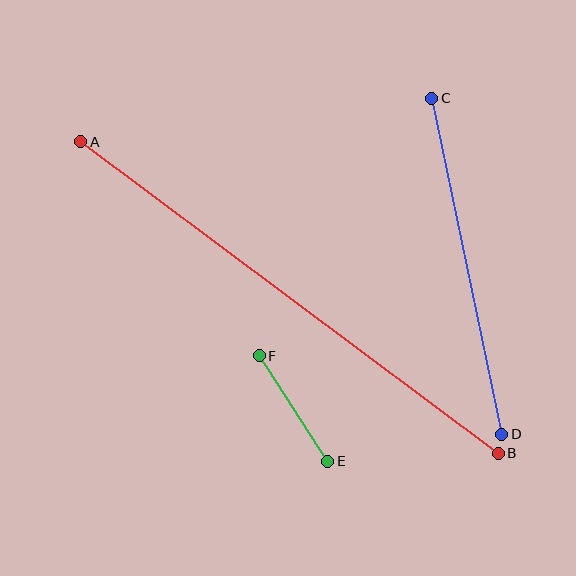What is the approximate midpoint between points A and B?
The midpoint is at approximately (290, 297) pixels.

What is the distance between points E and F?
The distance is approximately 126 pixels.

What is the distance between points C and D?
The distance is approximately 343 pixels.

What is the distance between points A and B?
The distance is approximately 521 pixels.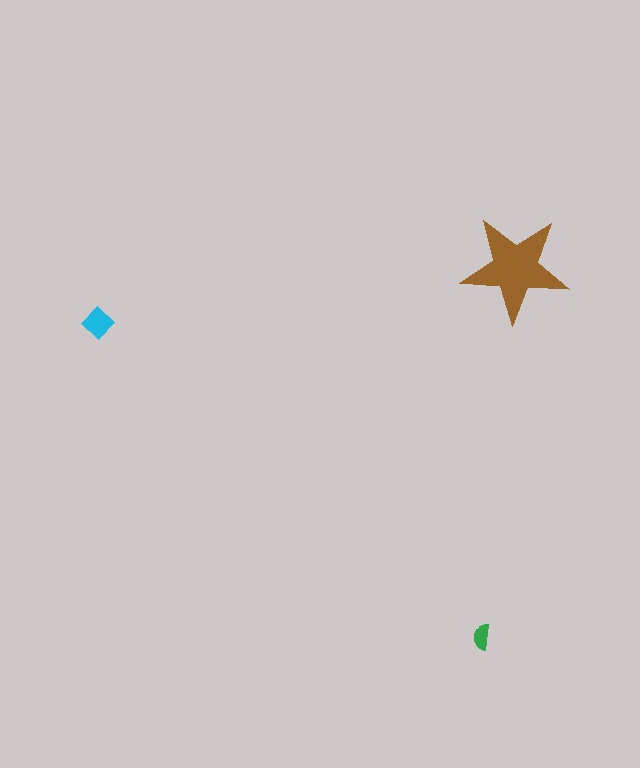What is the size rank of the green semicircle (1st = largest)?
3rd.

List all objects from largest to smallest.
The brown star, the cyan diamond, the green semicircle.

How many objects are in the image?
There are 3 objects in the image.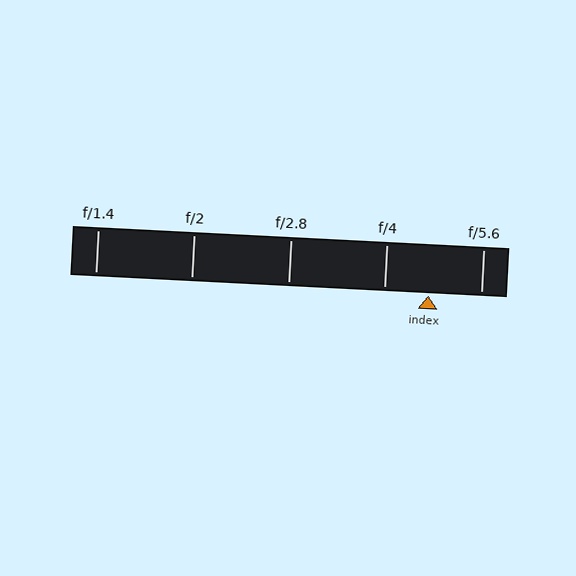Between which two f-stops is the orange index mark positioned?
The index mark is between f/4 and f/5.6.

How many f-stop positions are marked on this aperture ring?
There are 5 f-stop positions marked.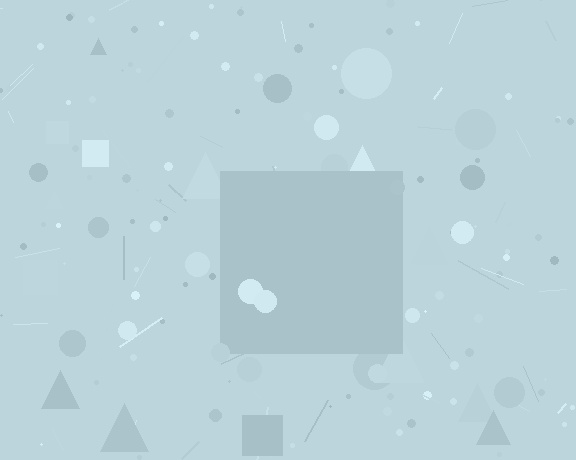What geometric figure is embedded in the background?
A square is embedded in the background.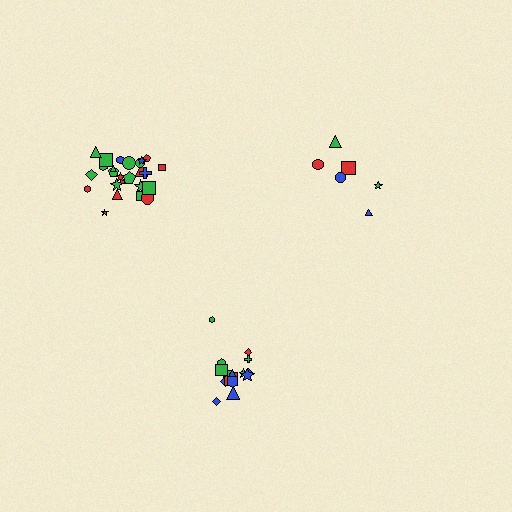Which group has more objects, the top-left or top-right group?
The top-left group.